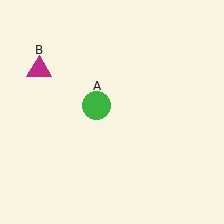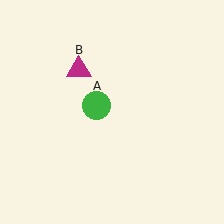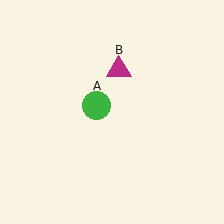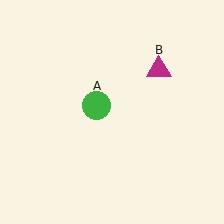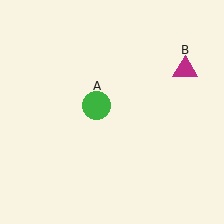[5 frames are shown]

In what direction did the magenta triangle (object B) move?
The magenta triangle (object B) moved right.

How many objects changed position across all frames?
1 object changed position: magenta triangle (object B).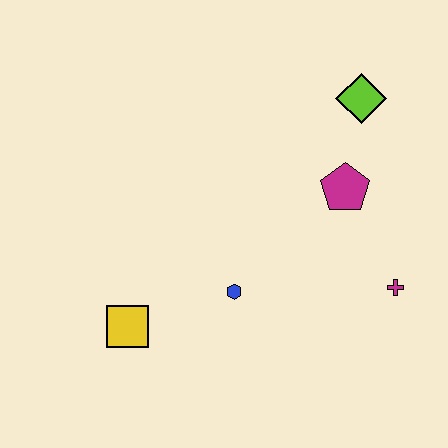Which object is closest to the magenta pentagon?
The lime diamond is closest to the magenta pentagon.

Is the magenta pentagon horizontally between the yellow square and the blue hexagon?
No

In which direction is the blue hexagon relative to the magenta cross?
The blue hexagon is to the left of the magenta cross.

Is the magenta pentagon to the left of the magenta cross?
Yes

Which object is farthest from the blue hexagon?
The lime diamond is farthest from the blue hexagon.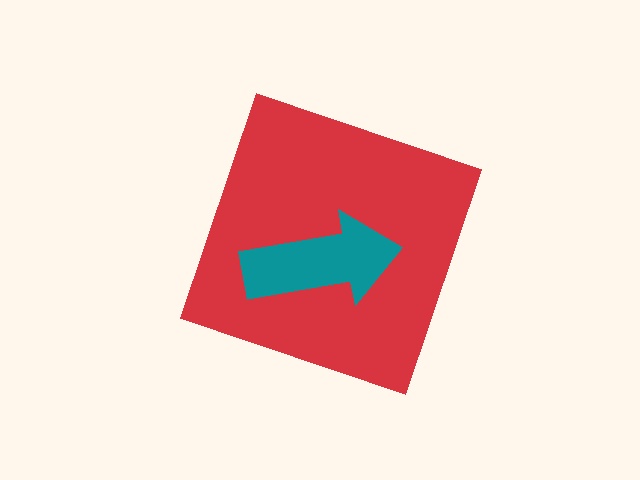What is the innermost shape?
The teal arrow.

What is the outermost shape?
The red diamond.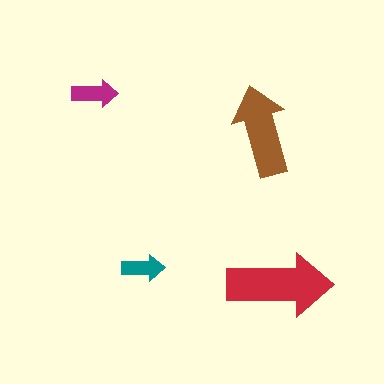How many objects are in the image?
There are 4 objects in the image.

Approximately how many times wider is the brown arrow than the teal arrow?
About 2 times wider.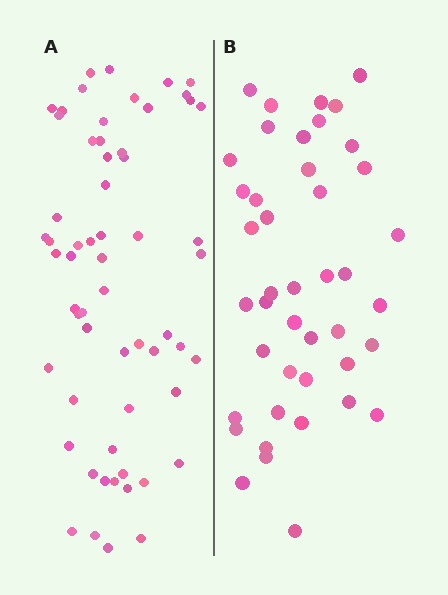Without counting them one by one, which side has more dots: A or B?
Region A (the left region) has more dots.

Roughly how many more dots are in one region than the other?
Region A has approximately 15 more dots than region B.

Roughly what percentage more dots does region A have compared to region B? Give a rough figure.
About 40% more.